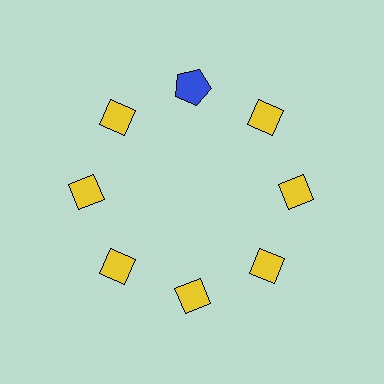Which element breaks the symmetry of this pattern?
The blue pentagon at roughly the 12 o'clock position breaks the symmetry. All other shapes are yellow diamonds.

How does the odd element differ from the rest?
It differs in both color (blue instead of yellow) and shape (pentagon instead of diamond).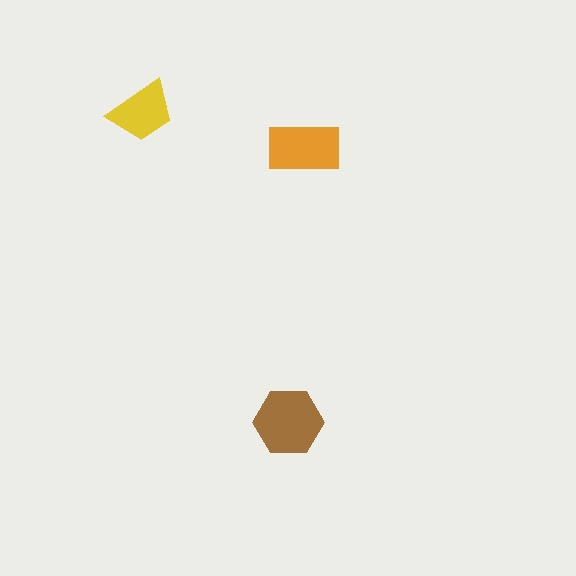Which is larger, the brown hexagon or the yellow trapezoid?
The brown hexagon.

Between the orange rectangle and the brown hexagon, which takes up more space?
The brown hexagon.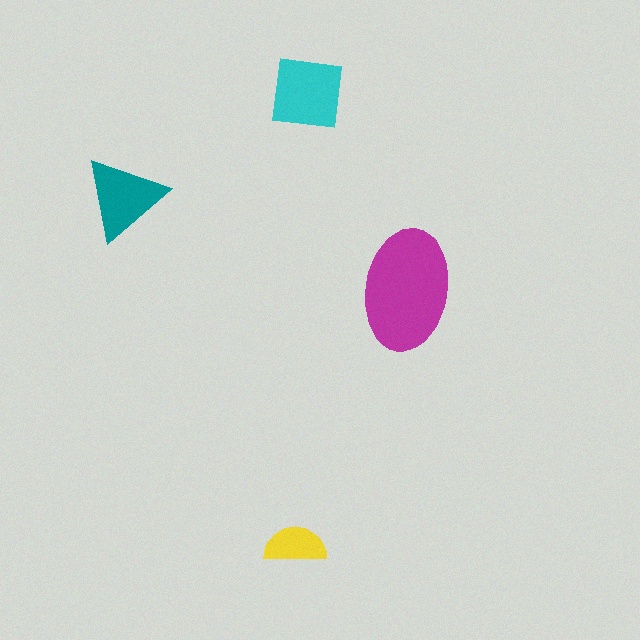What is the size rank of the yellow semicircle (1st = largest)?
4th.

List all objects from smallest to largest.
The yellow semicircle, the teal triangle, the cyan square, the magenta ellipse.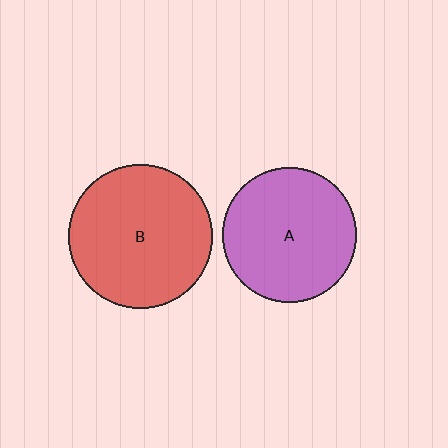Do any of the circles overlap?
No, none of the circles overlap.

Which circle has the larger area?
Circle B (red).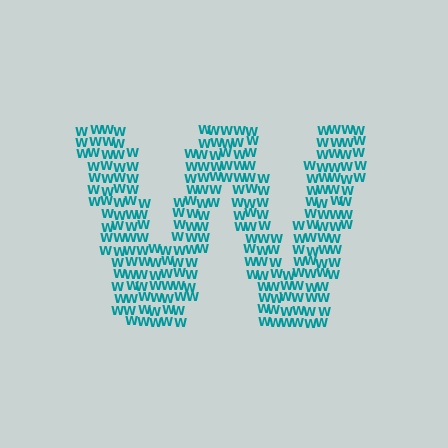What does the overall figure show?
The overall figure shows the letter W.